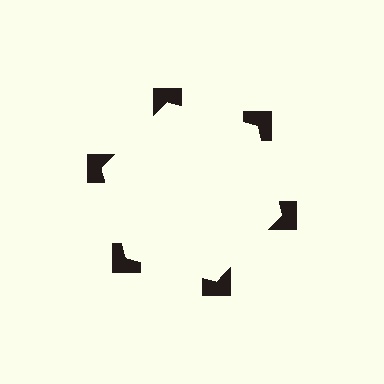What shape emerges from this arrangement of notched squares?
An illusory hexagon — its edges are inferred from the aligned wedge cuts in the notched squares, not physically drawn.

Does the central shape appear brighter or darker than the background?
It typically appears slightly brighter than the background, even though no actual brightness change is drawn.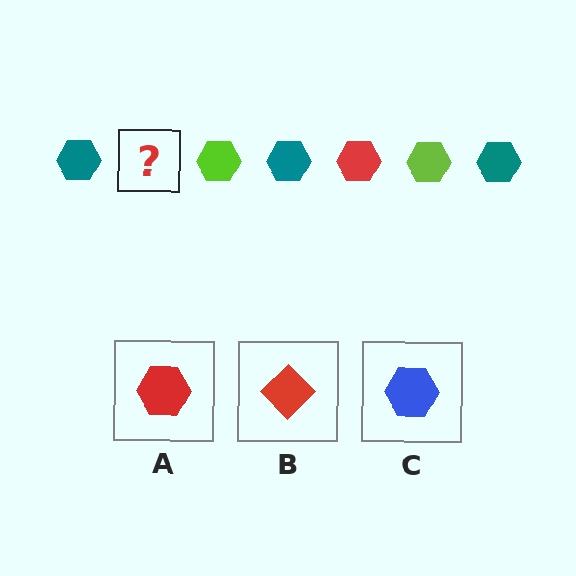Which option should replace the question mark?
Option A.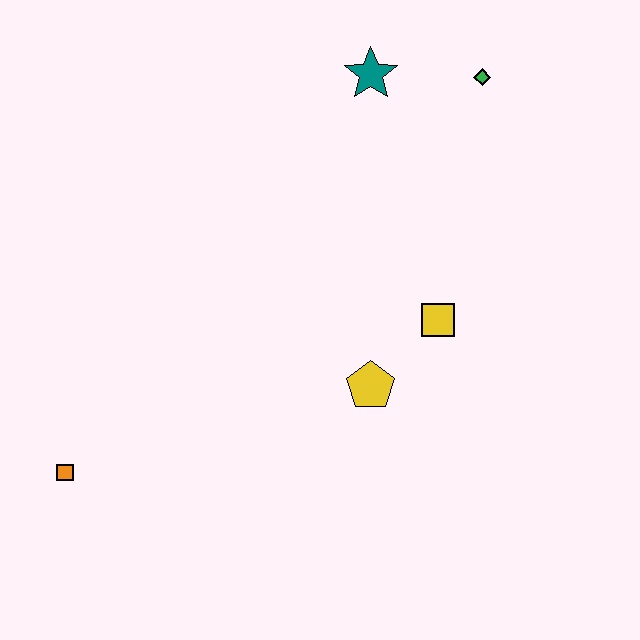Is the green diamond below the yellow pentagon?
No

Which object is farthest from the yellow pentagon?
The green diamond is farthest from the yellow pentagon.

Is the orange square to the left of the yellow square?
Yes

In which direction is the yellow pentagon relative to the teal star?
The yellow pentagon is below the teal star.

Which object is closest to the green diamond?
The teal star is closest to the green diamond.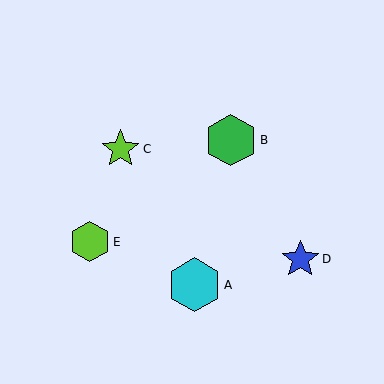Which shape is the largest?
The cyan hexagon (labeled A) is the largest.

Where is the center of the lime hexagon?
The center of the lime hexagon is at (90, 242).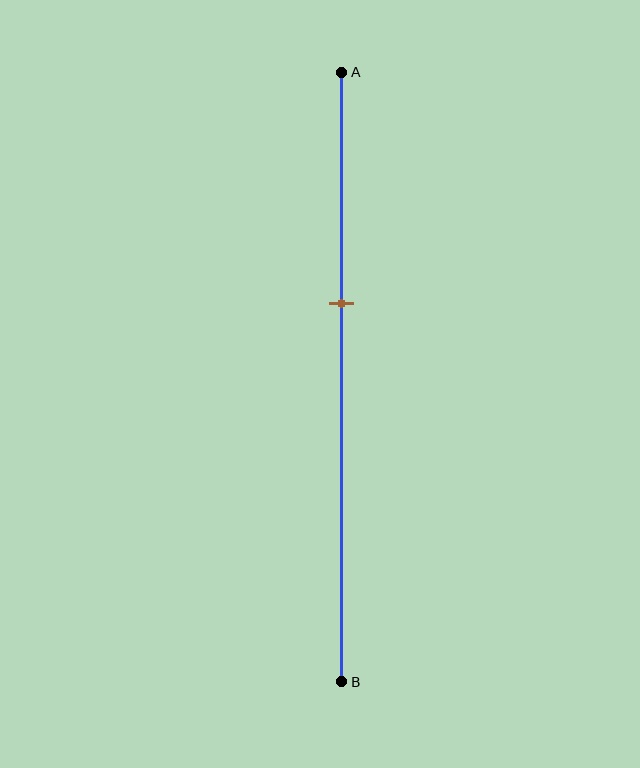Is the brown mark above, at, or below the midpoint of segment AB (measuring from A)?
The brown mark is above the midpoint of segment AB.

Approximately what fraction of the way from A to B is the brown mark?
The brown mark is approximately 40% of the way from A to B.